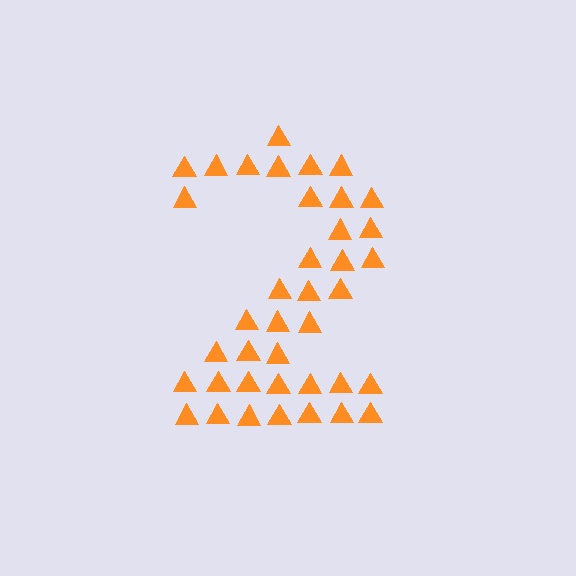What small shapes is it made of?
It is made of small triangles.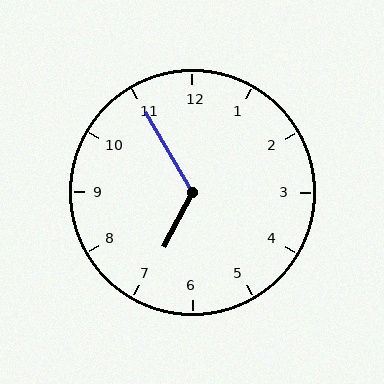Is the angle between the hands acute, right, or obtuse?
It is obtuse.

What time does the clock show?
6:55.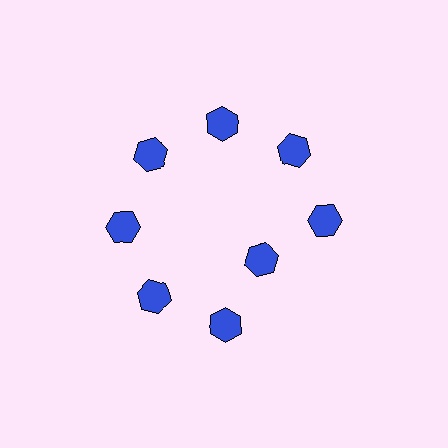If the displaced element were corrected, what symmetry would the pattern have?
It would have 8-fold rotational symmetry — the pattern would map onto itself every 45 degrees.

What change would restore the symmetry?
The symmetry would be restored by moving it outward, back onto the ring so that all 8 hexagons sit at equal angles and equal distance from the center.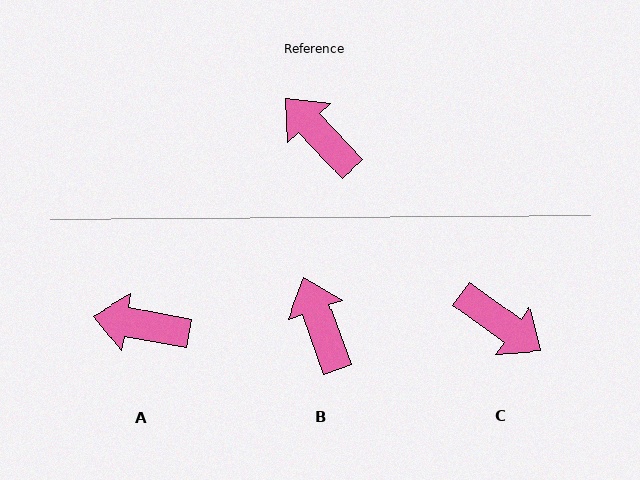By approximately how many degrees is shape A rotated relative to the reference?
Approximately 36 degrees counter-clockwise.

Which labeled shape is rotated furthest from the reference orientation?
C, about 169 degrees away.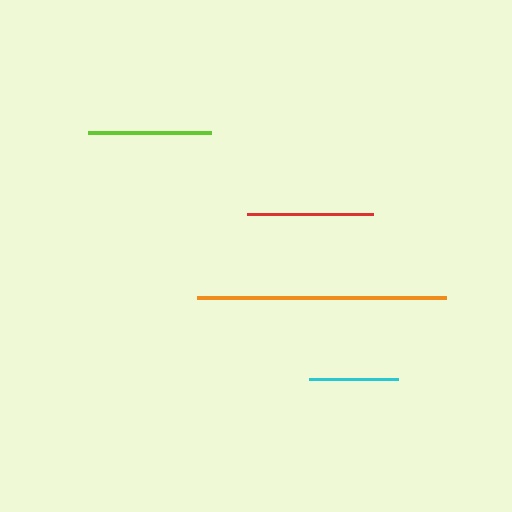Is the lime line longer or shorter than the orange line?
The orange line is longer than the lime line.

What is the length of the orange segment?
The orange segment is approximately 249 pixels long.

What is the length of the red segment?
The red segment is approximately 126 pixels long.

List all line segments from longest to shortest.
From longest to shortest: orange, red, lime, cyan.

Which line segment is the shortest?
The cyan line is the shortest at approximately 89 pixels.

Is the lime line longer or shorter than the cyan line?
The lime line is longer than the cyan line.